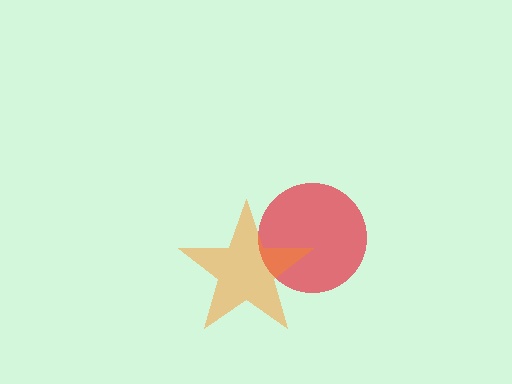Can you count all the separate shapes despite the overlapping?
Yes, there are 2 separate shapes.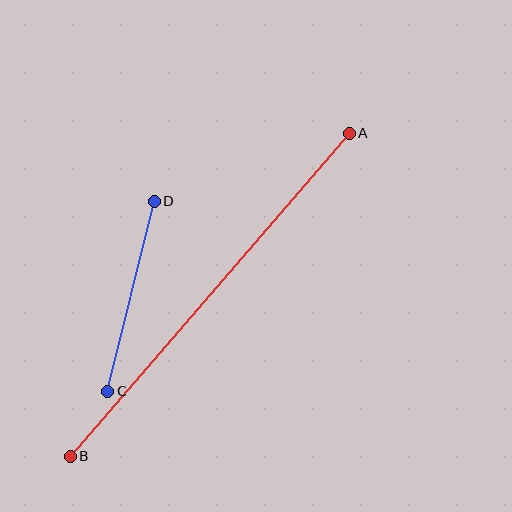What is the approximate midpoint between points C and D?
The midpoint is at approximately (131, 296) pixels.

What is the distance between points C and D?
The distance is approximately 195 pixels.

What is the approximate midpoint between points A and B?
The midpoint is at approximately (210, 295) pixels.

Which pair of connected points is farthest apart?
Points A and B are farthest apart.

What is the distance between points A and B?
The distance is approximately 427 pixels.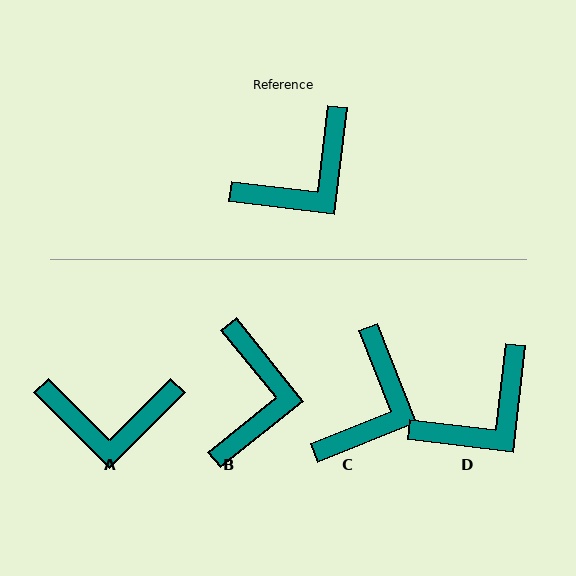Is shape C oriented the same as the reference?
No, it is off by about 28 degrees.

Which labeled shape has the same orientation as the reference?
D.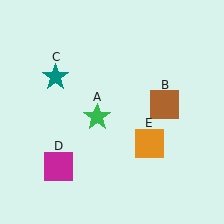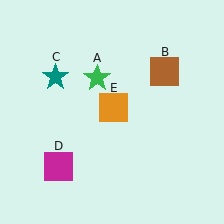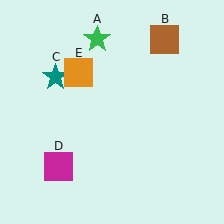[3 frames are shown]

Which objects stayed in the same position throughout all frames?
Teal star (object C) and magenta square (object D) remained stationary.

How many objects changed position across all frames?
3 objects changed position: green star (object A), brown square (object B), orange square (object E).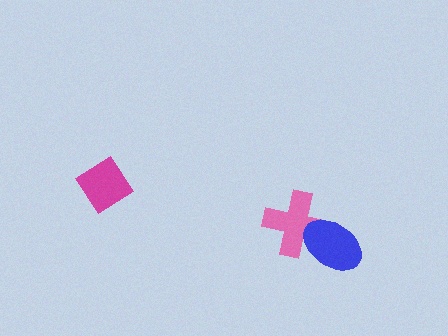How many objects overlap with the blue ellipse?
1 object overlaps with the blue ellipse.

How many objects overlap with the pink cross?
1 object overlaps with the pink cross.